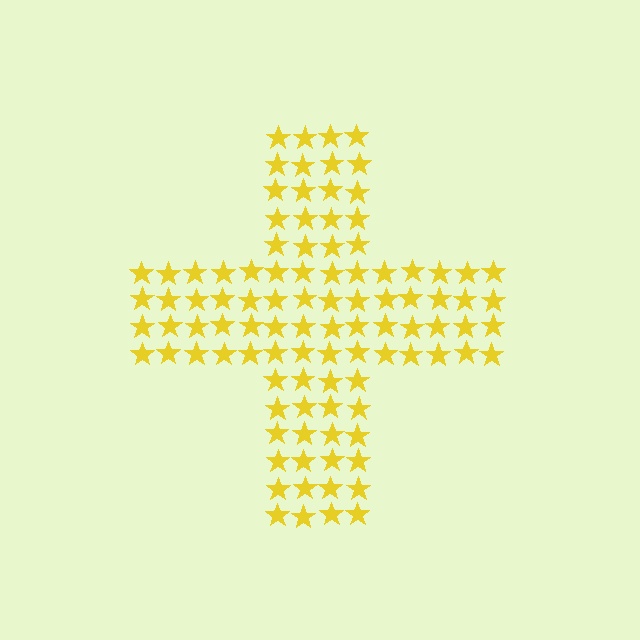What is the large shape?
The large shape is a cross.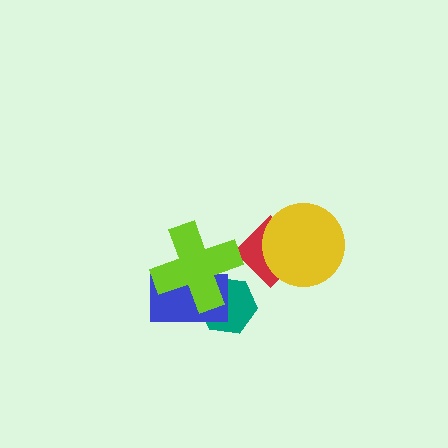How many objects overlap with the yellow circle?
1 object overlaps with the yellow circle.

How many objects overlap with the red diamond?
1 object overlaps with the red diamond.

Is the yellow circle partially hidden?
No, no other shape covers it.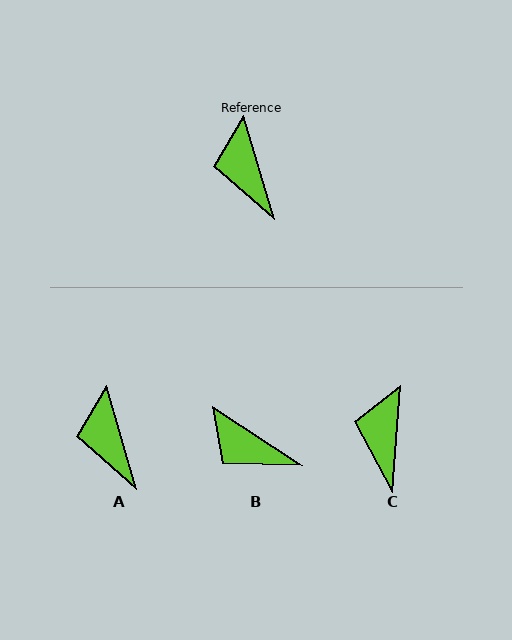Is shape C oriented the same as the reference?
No, it is off by about 21 degrees.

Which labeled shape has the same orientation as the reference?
A.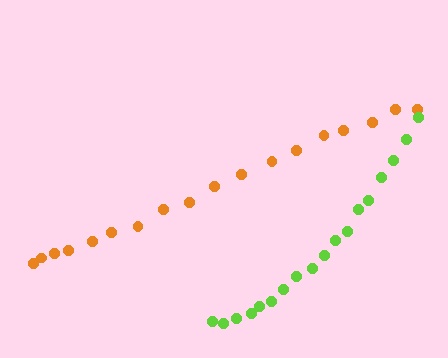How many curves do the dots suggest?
There are 2 distinct paths.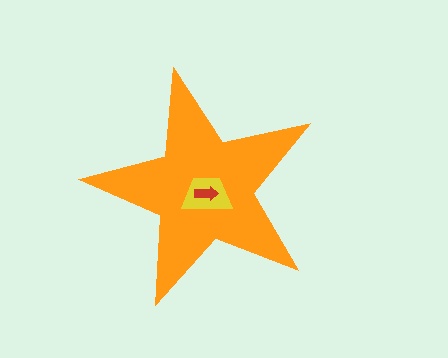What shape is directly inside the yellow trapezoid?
The red arrow.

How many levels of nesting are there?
3.